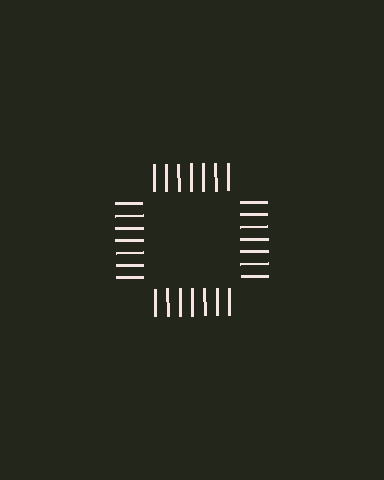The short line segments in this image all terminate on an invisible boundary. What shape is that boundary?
An illusory square — the line segments terminate on its edges but no continuous stroke is drawn.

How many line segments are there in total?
28 — 7 along each of the 4 edges.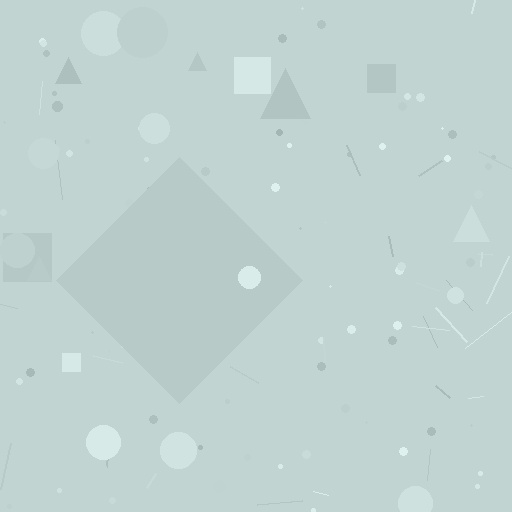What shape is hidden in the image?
A diamond is hidden in the image.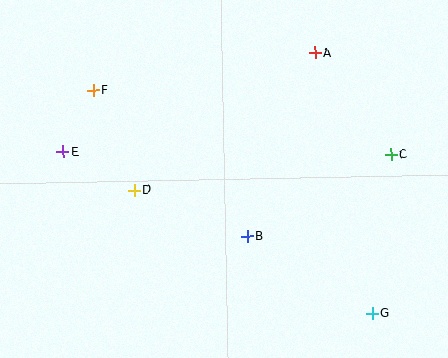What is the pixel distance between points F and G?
The distance between F and G is 357 pixels.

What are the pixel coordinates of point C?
Point C is at (391, 155).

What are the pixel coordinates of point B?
Point B is at (248, 236).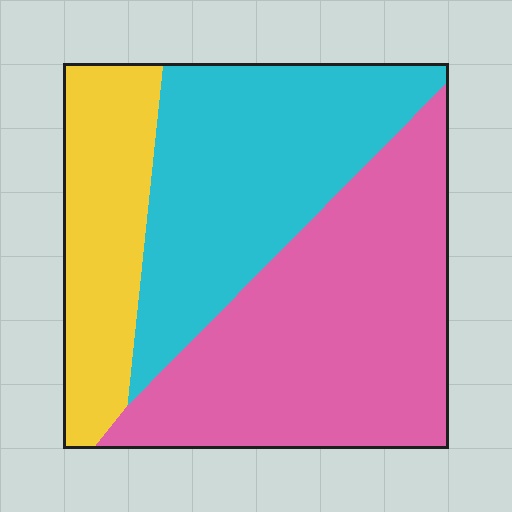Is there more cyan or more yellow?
Cyan.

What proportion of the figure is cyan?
Cyan takes up between a third and a half of the figure.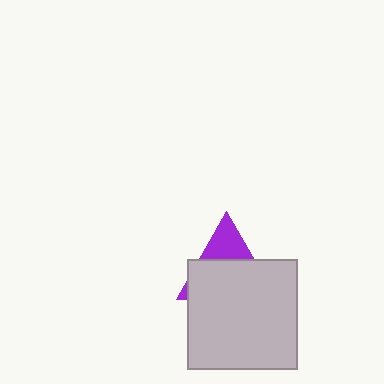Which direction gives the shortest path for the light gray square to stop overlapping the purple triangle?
Moving down gives the shortest separation.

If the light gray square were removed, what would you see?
You would see the complete purple triangle.